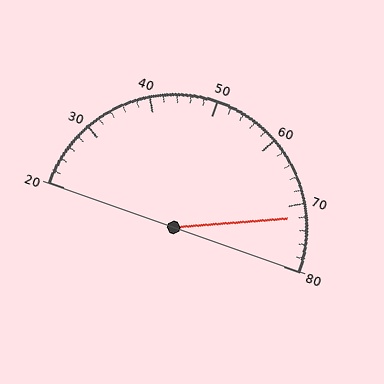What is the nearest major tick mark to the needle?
The nearest major tick mark is 70.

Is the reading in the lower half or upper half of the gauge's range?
The reading is in the upper half of the range (20 to 80).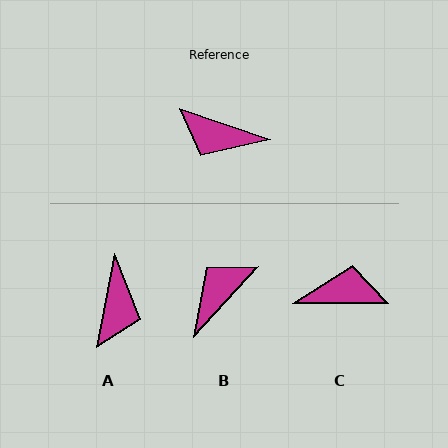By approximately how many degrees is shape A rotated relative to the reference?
Approximately 98 degrees counter-clockwise.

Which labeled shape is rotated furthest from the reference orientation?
C, about 161 degrees away.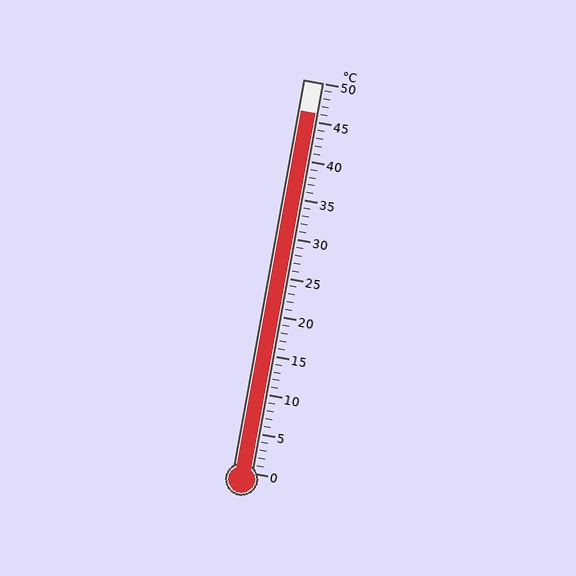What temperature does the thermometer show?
The thermometer shows approximately 46°C.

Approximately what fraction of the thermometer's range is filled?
The thermometer is filled to approximately 90% of its range.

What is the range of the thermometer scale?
The thermometer scale ranges from 0°C to 50°C.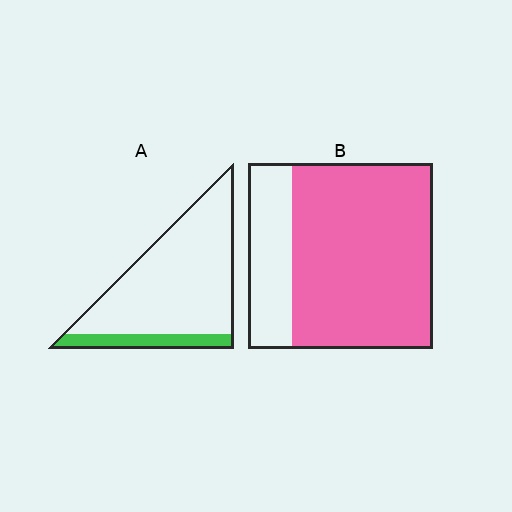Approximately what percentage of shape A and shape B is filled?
A is approximately 15% and B is approximately 75%.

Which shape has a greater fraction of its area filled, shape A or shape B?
Shape B.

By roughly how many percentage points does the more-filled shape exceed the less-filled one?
By roughly 60 percentage points (B over A).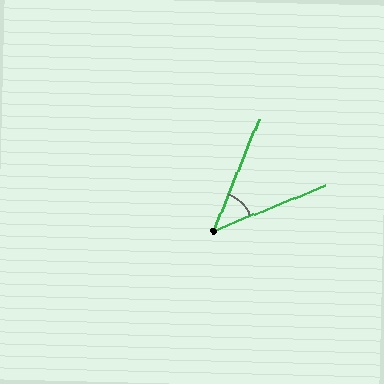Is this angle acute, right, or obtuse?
It is acute.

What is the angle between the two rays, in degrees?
Approximately 46 degrees.